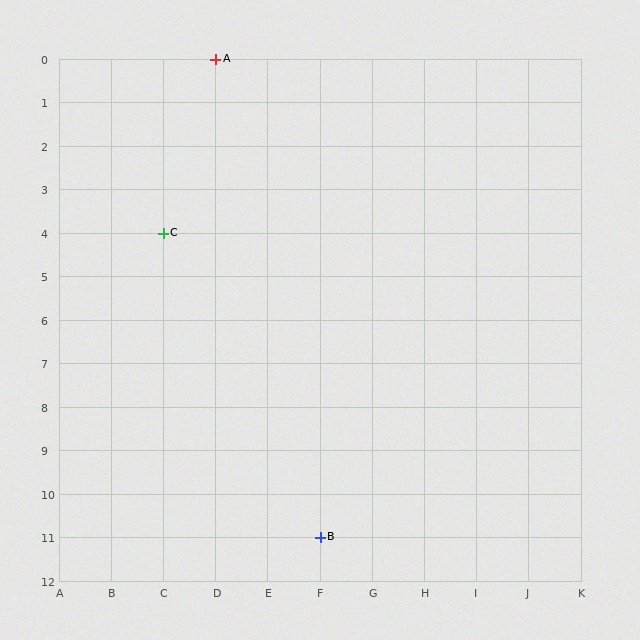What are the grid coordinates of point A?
Point A is at grid coordinates (D, 0).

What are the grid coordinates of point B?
Point B is at grid coordinates (F, 11).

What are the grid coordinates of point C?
Point C is at grid coordinates (C, 4).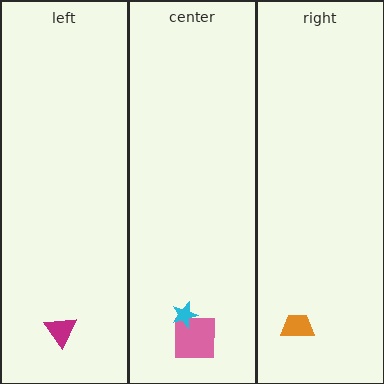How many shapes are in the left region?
1.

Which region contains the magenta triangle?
The left region.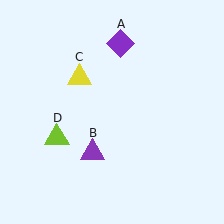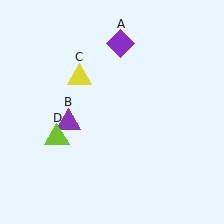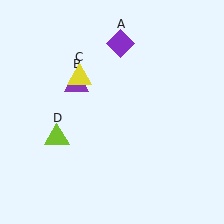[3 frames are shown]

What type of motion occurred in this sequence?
The purple triangle (object B) rotated clockwise around the center of the scene.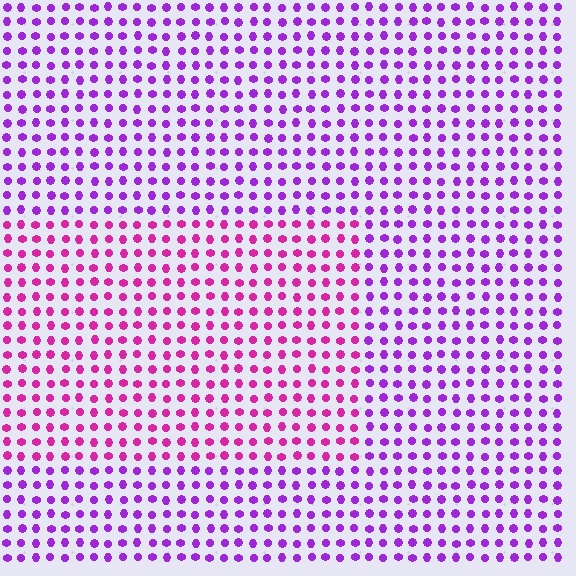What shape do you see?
I see a rectangle.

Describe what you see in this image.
The image is filled with small purple elements in a uniform arrangement. A rectangle-shaped region is visible where the elements are tinted to a slightly different hue, forming a subtle color boundary.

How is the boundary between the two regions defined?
The boundary is defined purely by a slight shift in hue (about 36 degrees). Spacing, size, and orientation are identical on both sides.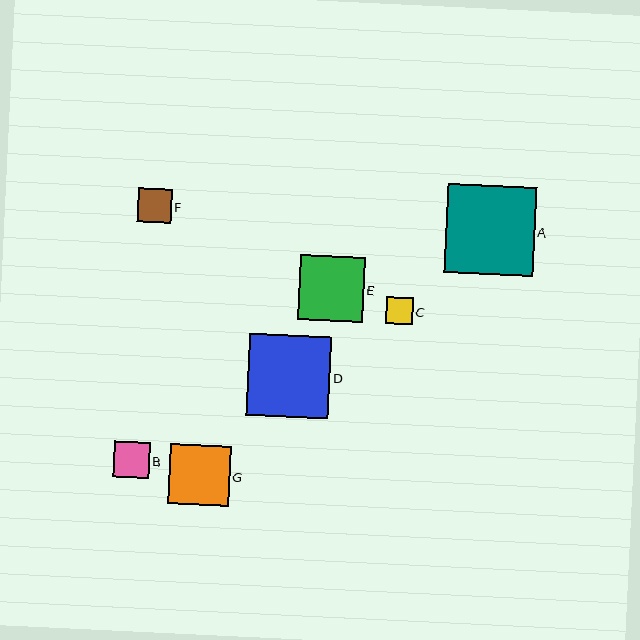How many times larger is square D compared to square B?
Square D is approximately 2.3 times the size of square B.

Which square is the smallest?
Square C is the smallest with a size of approximately 27 pixels.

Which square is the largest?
Square A is the largest with a size of approximately 89 pixels.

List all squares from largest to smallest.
From largest to smallest: A, D, E, G, B, F, C.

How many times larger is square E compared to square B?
Square E is approximately 1.8 times the size of square B.